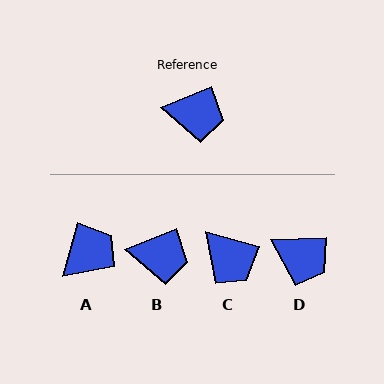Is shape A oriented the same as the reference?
No, it is off by about 51 degrees.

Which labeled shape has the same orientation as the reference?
B.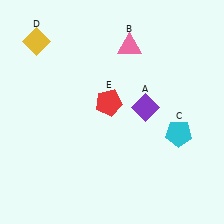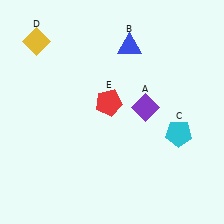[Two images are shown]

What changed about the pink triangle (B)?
In Image 1, B is pink. In Image 2, it changed to blue.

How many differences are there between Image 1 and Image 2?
There is 1 difference between the two images.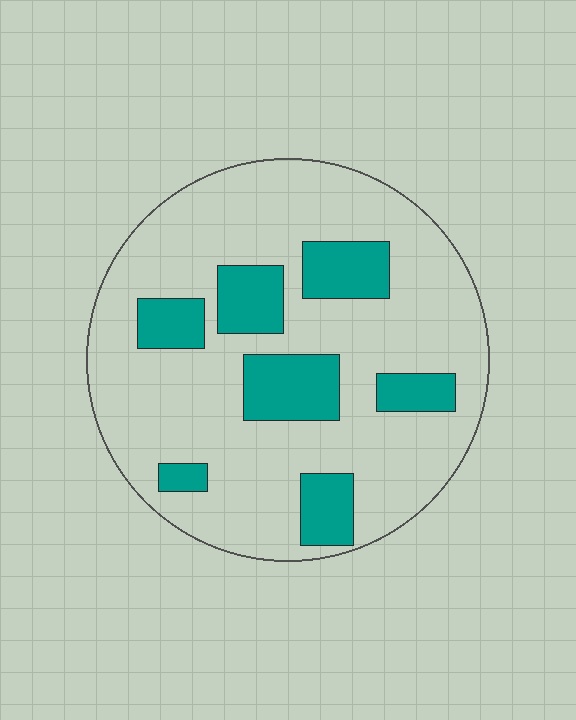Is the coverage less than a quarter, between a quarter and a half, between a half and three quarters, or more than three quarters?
Less than a quarter.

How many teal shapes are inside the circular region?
7.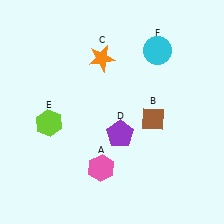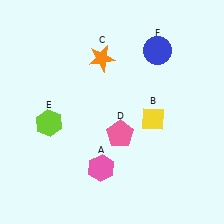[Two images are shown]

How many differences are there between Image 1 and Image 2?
There are 3 differences between the two images.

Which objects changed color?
B changed from brown to yellow. D changed from purple to pink. F changed from cyan to blue.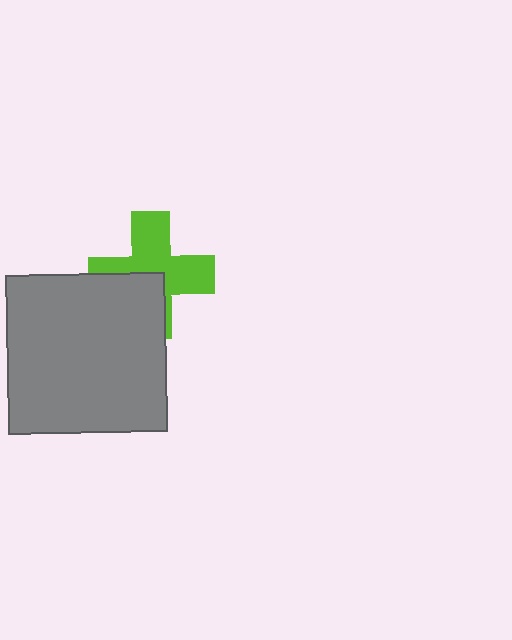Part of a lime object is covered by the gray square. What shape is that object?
It is a cross.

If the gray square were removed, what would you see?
You would see the complete lime cross.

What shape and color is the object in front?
The object in front is a gray square.